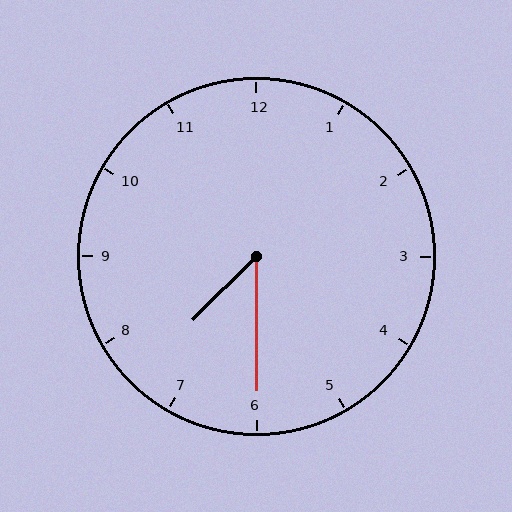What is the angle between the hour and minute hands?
Approximately 45 degrees.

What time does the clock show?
7:30.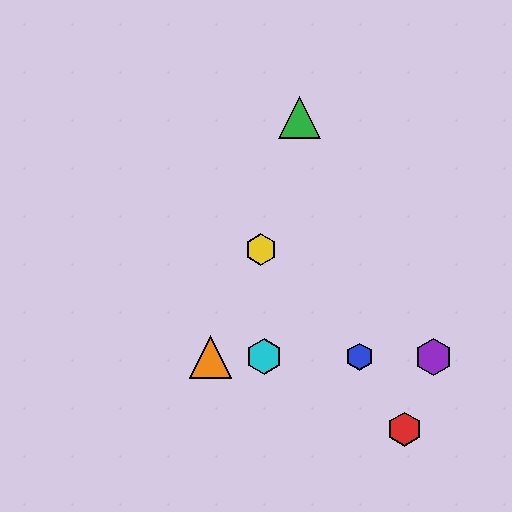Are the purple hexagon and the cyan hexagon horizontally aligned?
Yes, both are at y≈357.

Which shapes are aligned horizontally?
The blue hexagon, the purple hexagon, the orange triangle, the cyan hexagon are aligned horizontally.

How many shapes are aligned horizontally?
4 shapes (the blue hexagon, the purple hexagon, the orange triangle, the cyan hexagon) are aligned horizontally.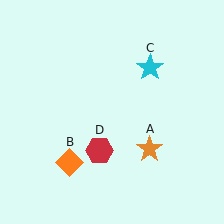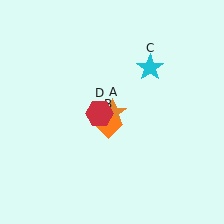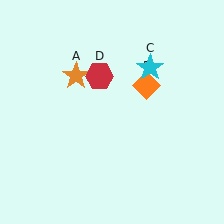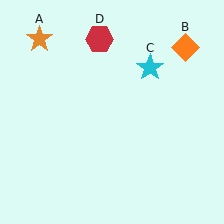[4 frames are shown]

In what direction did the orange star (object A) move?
The orange star (object A) moved up and to the left.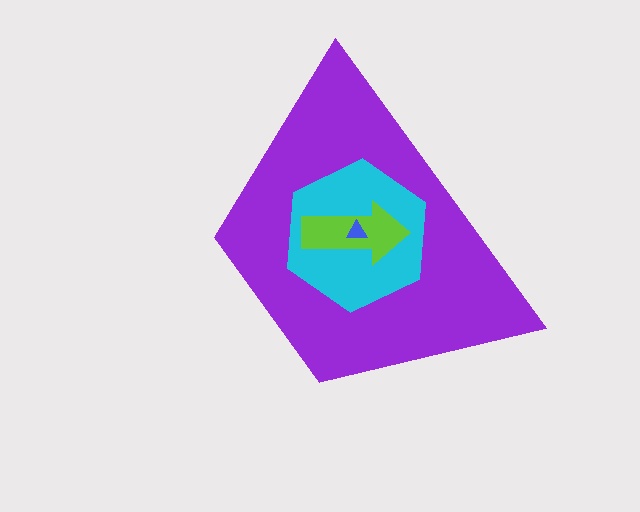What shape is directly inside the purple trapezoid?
The cyan hexagon.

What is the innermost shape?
The blue triangle.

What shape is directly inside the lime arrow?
The blue triangle.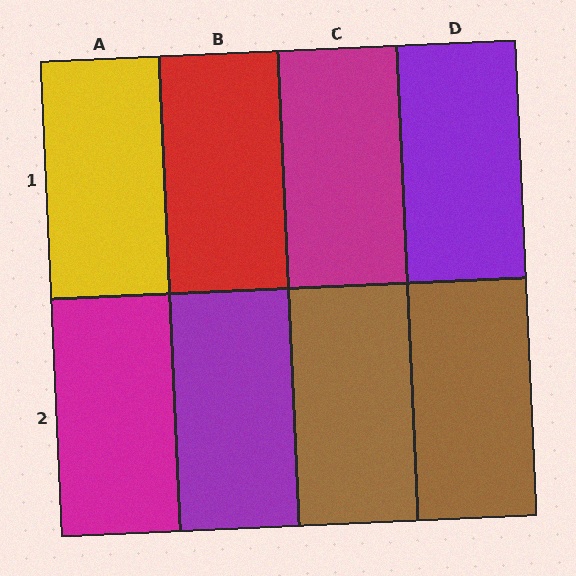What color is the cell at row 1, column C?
Magenta.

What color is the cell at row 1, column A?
Yellow.